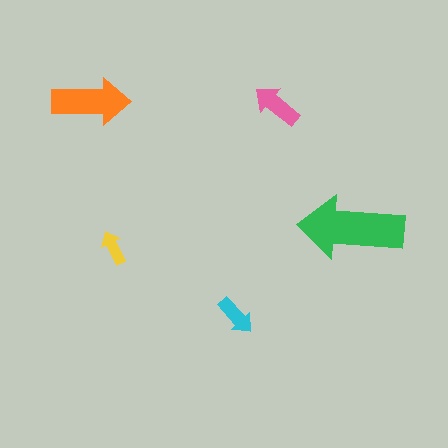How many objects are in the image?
There are 5 objects in the image.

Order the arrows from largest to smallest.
the green one, the orange one, the pink one, the cyan one, the yellow one.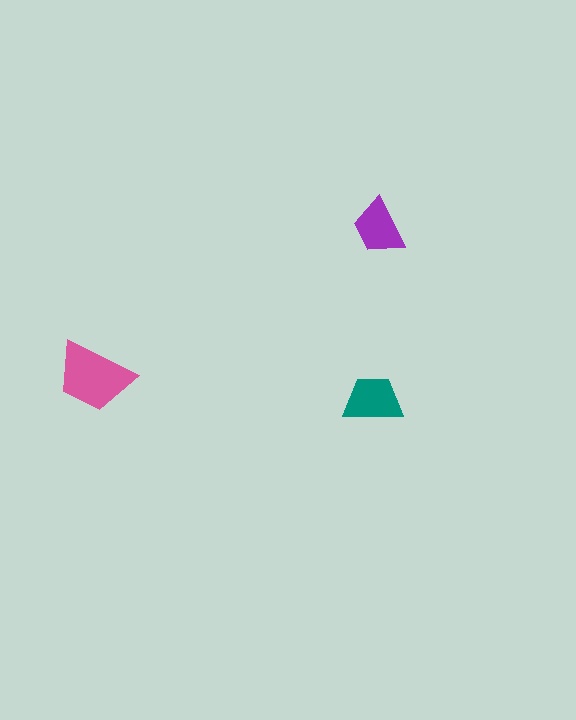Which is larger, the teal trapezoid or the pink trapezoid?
The pink one.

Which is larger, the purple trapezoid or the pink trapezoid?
The pink one.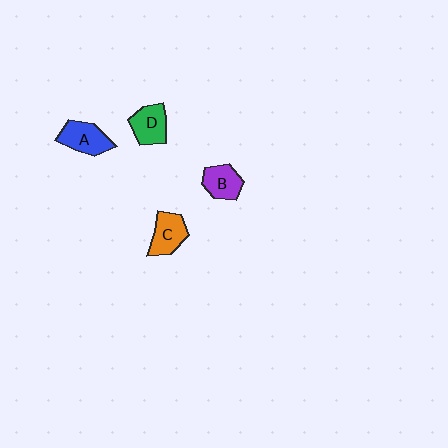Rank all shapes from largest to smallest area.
From largest to smallest: A (blue), C (orange), D (green), B (purple).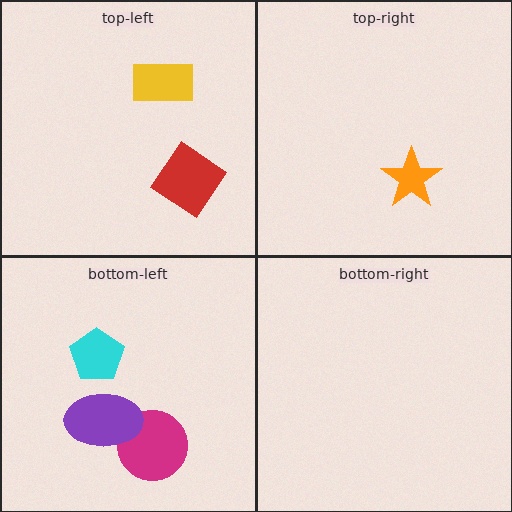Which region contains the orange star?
The top-right region.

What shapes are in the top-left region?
The yellow rectangle, the red diamond.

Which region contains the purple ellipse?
The bottom-left region.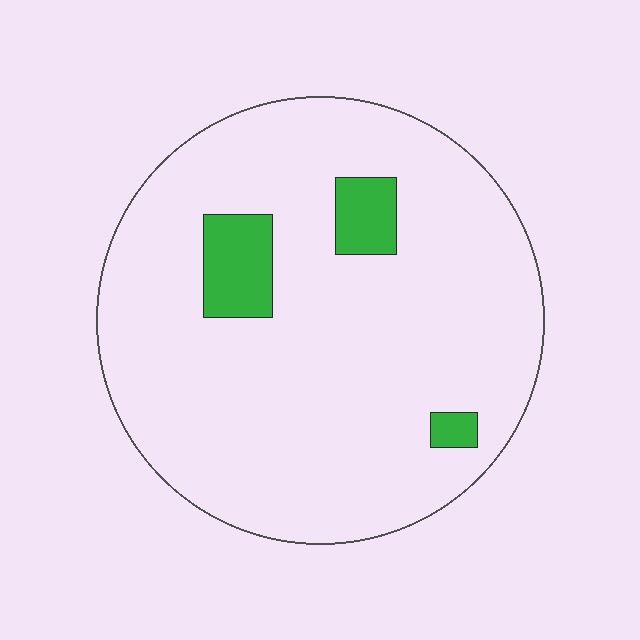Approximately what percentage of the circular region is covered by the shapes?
Approximately 10%.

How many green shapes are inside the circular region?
3.